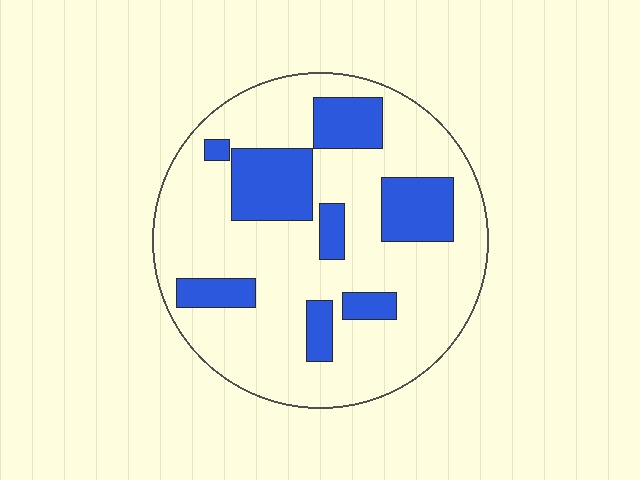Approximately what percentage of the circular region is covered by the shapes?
Approximately 25%.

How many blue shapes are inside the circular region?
8.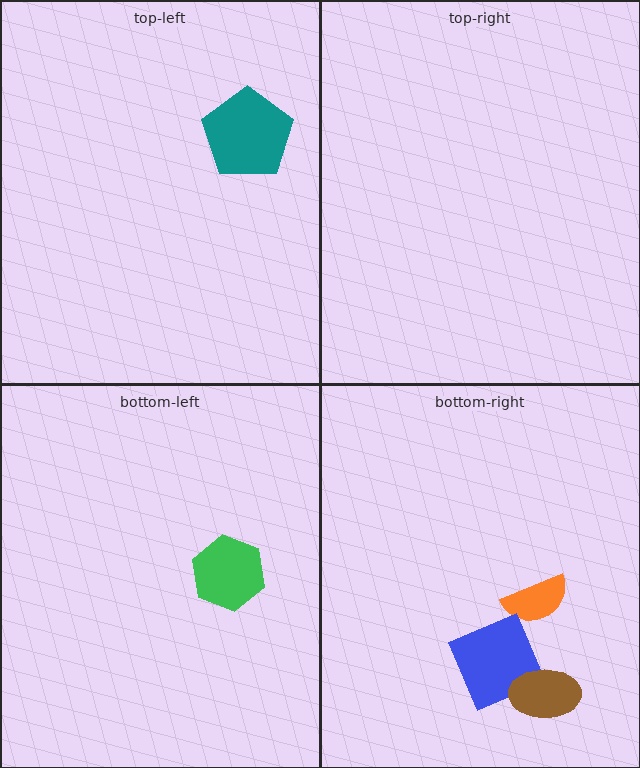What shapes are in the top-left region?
The teal pentagon.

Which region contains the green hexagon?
The bottom-left region.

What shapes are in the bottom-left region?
The green hexagon.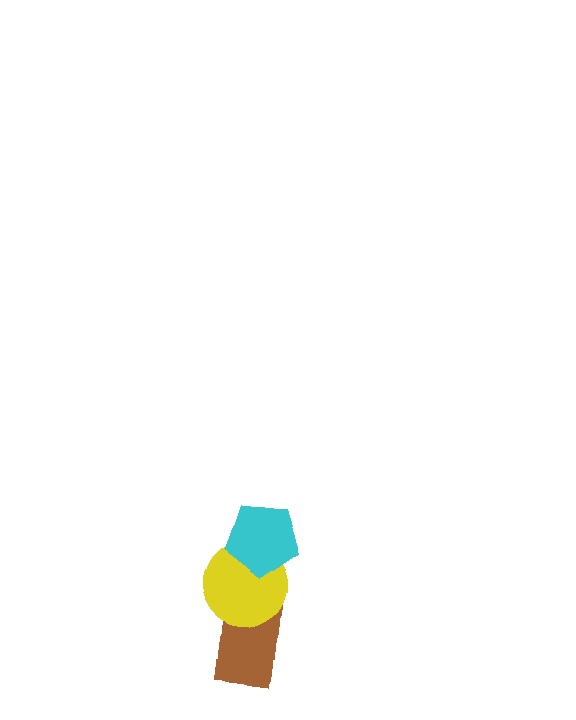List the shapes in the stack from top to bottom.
From top to bottom: the cyan pentagon, the yellow circle, the brown rectangle.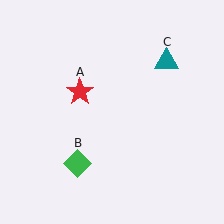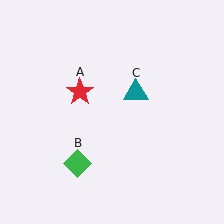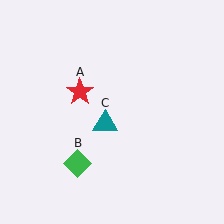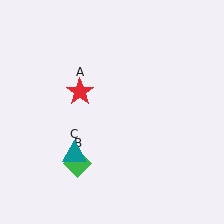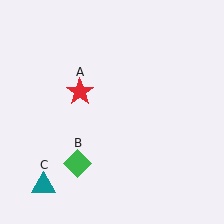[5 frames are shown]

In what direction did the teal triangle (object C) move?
The teal triangle (object C) moved down and to the left.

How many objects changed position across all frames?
1 object changed position: teal triangle (object C).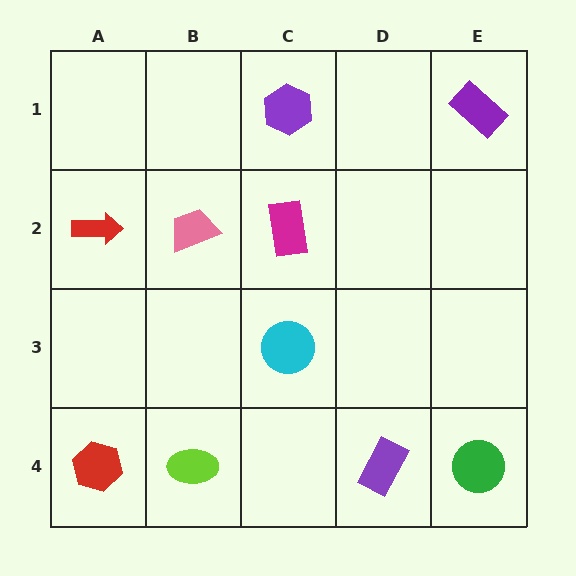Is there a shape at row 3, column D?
No, that cell is empty.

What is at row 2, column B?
A pink trapezoid.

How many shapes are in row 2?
3 shapes.